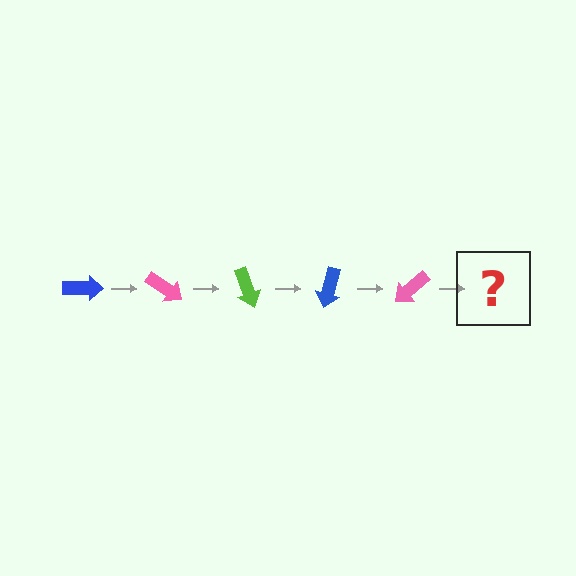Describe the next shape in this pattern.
It should be a lime arrow, rotated 175 degrees from the start.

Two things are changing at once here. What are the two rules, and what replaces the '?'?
The two rules are that it rotates 35 degrees each step and the color cycles through blue, pink, and lime. The '?' should be a lime arrow, rotated 175 degrees from the start.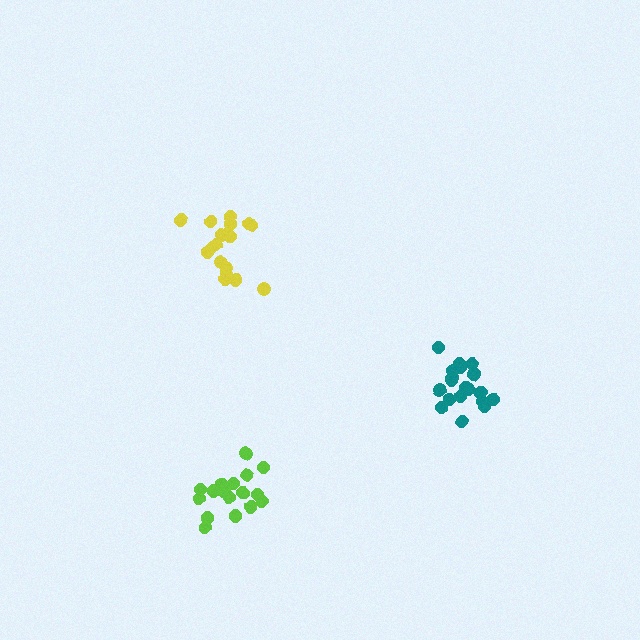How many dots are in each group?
Group 1: 20 dots, Group 2: 19 dots, Group 3: 17 dots (56 total).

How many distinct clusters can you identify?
There are 3 distinct clusters.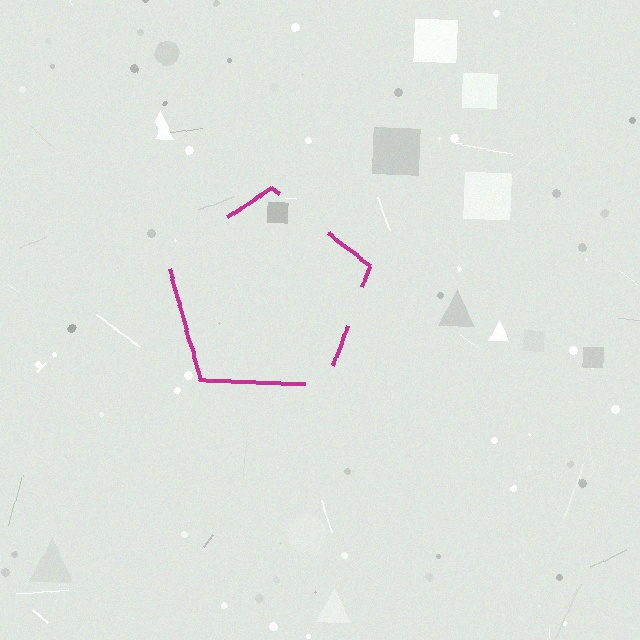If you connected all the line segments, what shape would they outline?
They would outline a pentagon.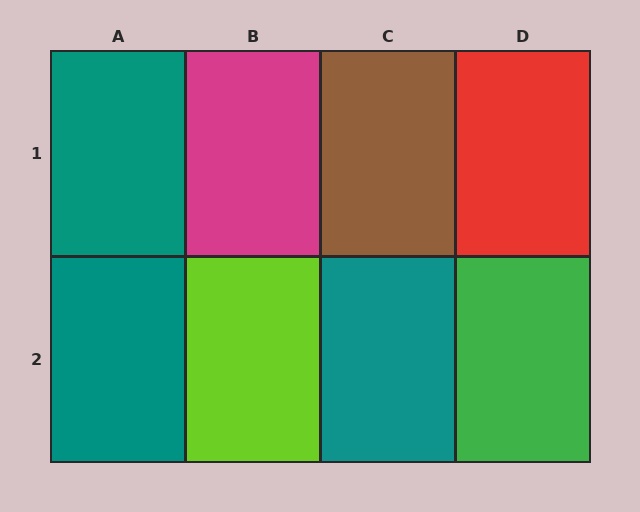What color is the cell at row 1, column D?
Red.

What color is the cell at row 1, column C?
Brown.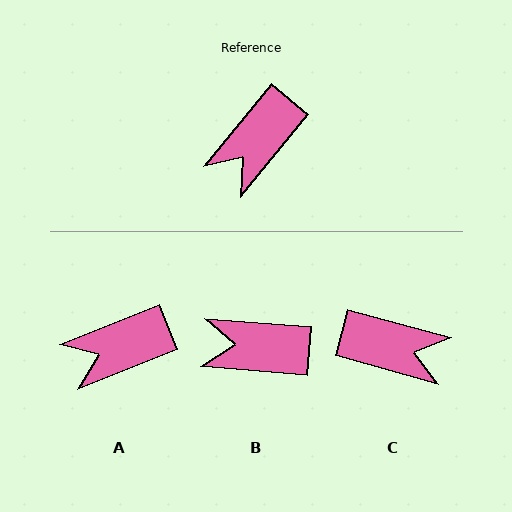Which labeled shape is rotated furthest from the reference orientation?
C, about 114 degrees away.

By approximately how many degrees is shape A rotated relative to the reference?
Approximately 29 degrees clockwise.